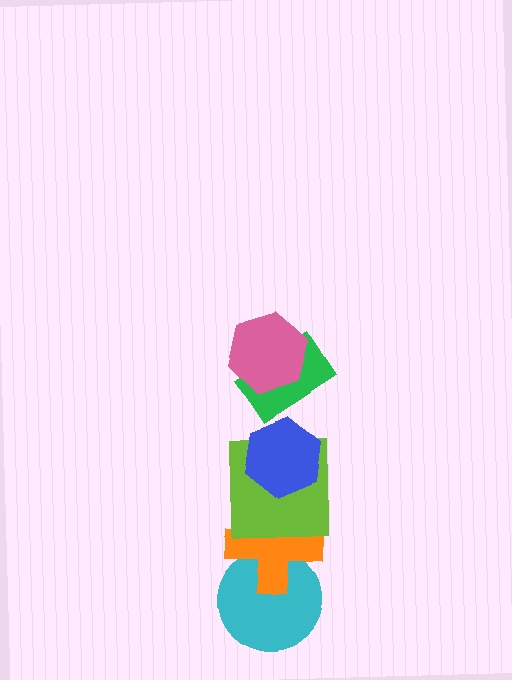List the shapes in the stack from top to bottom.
From top to bottom: the pink hexagon, the green rectangle, the blue hexagon, the lime square, the orange cross, the cyan circle.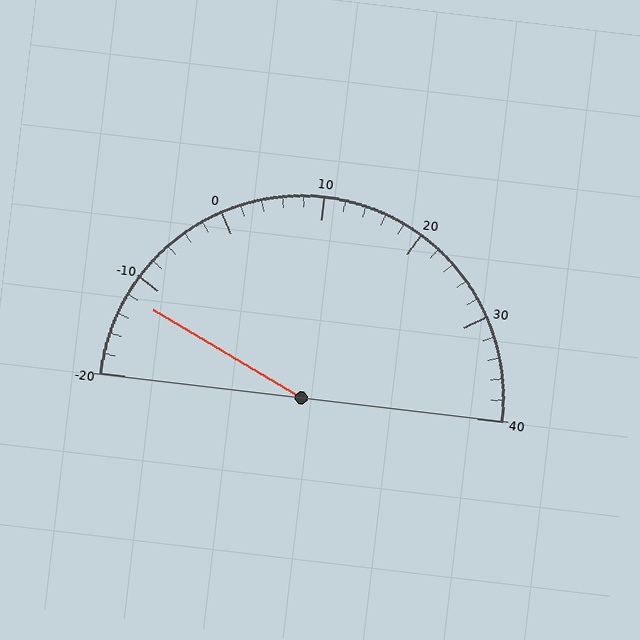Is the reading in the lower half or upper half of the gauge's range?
The reading is in the lower half of the range (-20 to 40).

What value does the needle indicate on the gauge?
The needle indicates approximately -12.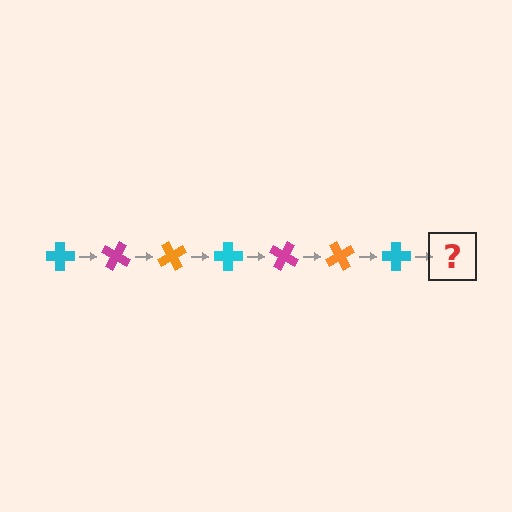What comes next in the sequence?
The next element should be a magenta cross, rotated 210 degrees from the start.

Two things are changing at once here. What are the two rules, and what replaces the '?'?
The two rules are that it rotates 30 degrees each step and the color cycles through cyan, magenta, and orange. The '?' should be a magenta cross, rotated 210 degrees from the start.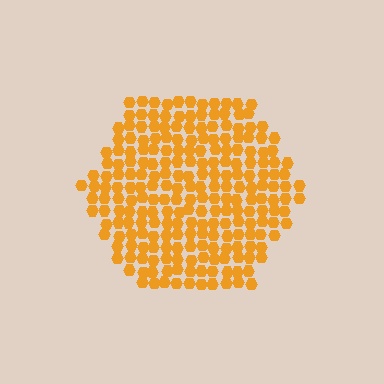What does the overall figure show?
The overall figure shows a hexagon.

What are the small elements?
The small elements are hexagons.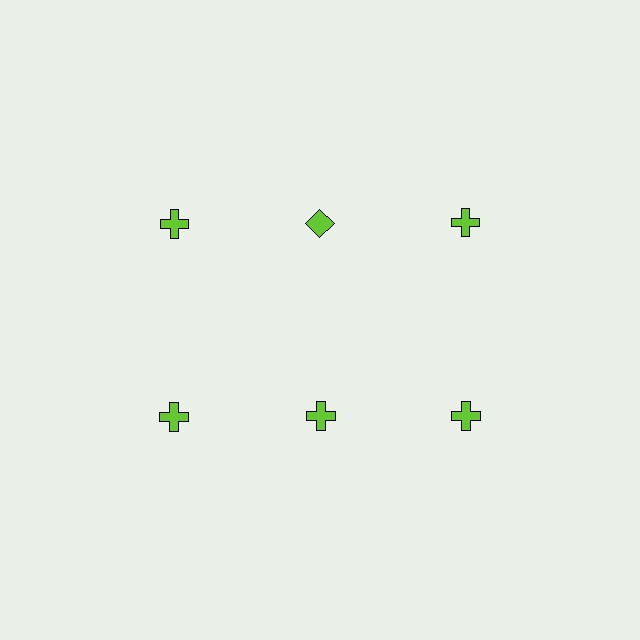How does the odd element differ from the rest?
It has a different shape: diamond instead of cross.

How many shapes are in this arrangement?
There are 6 shapes arranged in a grid pattern.